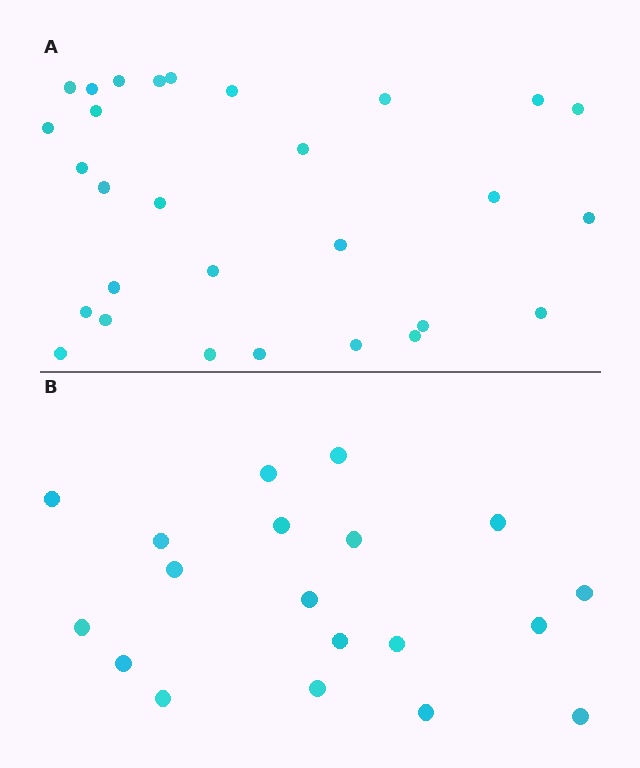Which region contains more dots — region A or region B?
Region A (the top region) has more dots.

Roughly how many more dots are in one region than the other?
Region A has roughly 10 or so more dots than region B.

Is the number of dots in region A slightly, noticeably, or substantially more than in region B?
Region A has substantially more. The ratio is roughly 1.5 to 1.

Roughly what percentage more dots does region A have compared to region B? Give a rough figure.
About 55% more.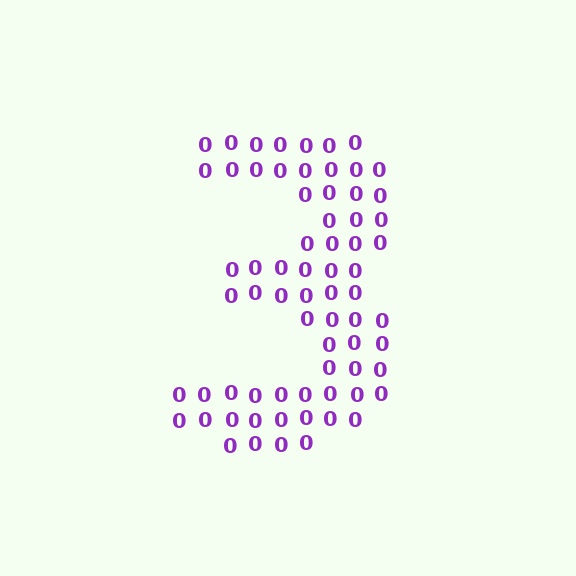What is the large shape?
The large shape is the digit 3.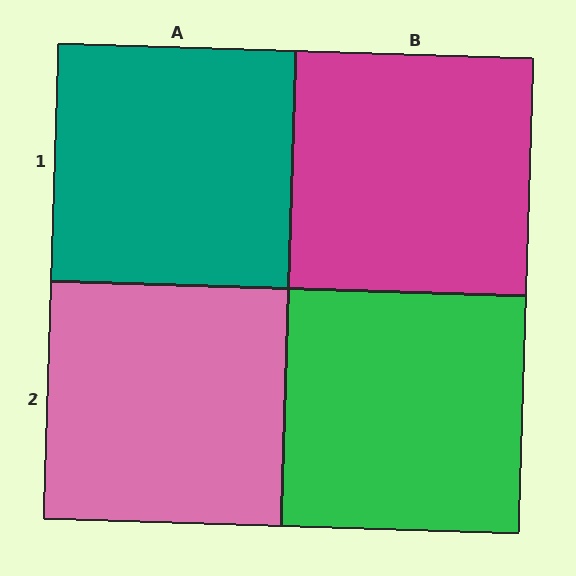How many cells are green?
1 cell is green.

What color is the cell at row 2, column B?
Green.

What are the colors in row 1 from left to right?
Teal, magenta.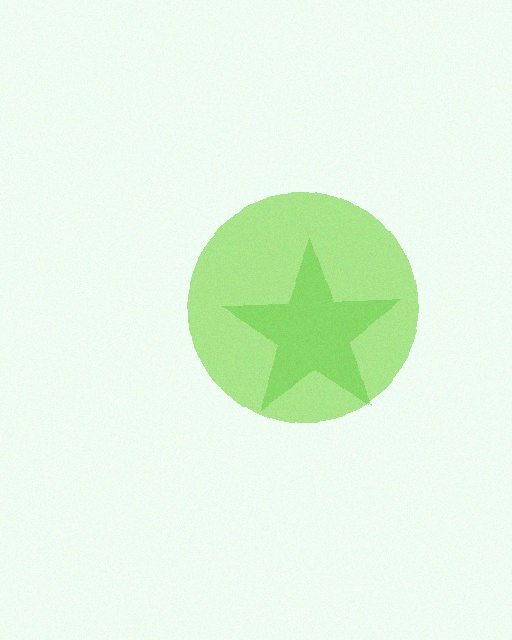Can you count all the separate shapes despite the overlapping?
Yes, there are 2 separate shapes.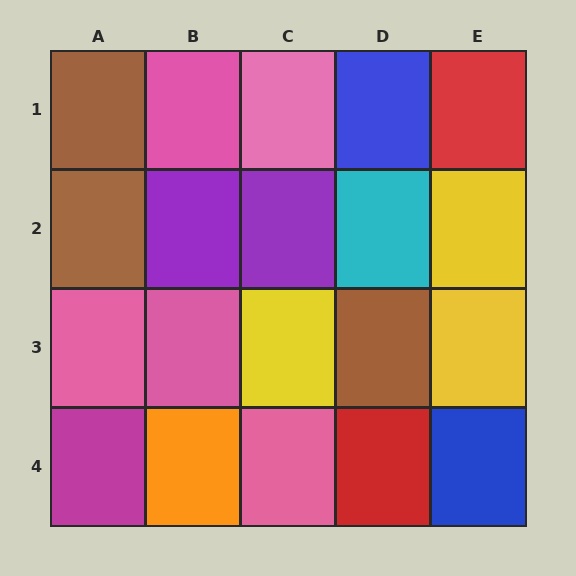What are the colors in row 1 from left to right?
Brown, pink, pink, blue, red.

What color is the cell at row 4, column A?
Magenta.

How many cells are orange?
1 cell is orange.